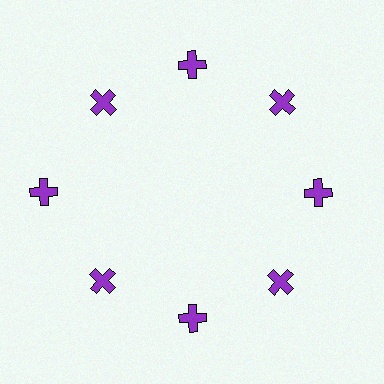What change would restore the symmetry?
The symmetry would be restored by moving it inward, back onto the ring so that all 8 crosses sit at equal angles and equal distance from the center.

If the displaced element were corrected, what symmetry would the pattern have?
It would have 8-fold rotational symmetry — the pattern would map onto itself every 45 degrees.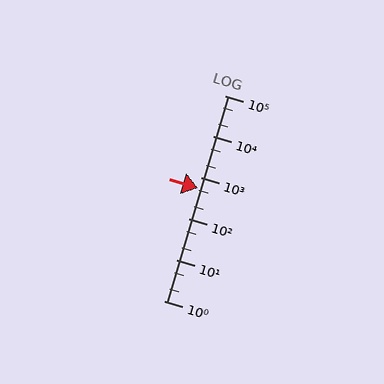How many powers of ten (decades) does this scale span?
The scale spans 5 decades, from 1 to 100000.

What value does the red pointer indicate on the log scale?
The pointer indicates approximately 570.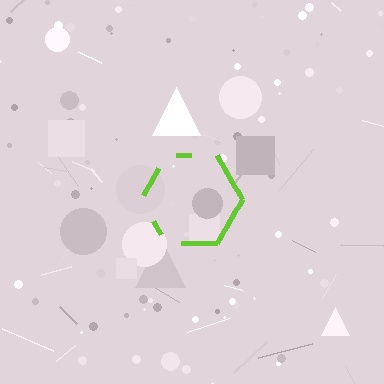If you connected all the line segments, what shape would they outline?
They would outline a hexagon.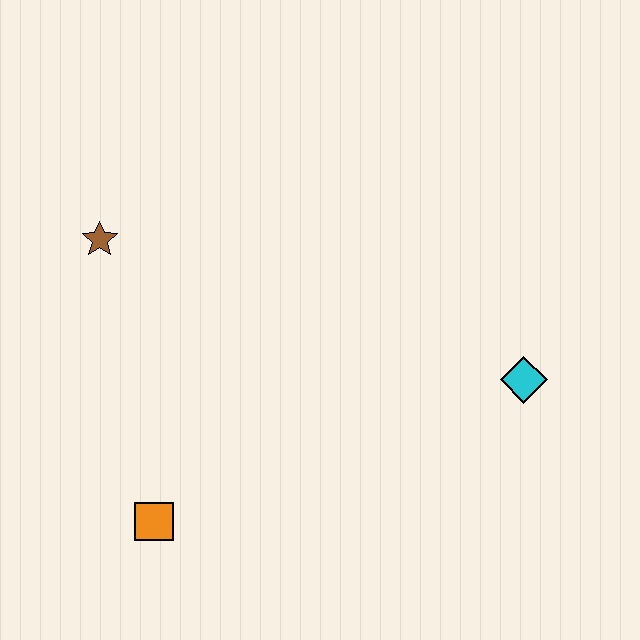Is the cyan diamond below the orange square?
No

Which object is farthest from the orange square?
The cyan diamond is farthest from the orange square.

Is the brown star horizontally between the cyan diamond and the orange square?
No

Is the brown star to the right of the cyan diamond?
No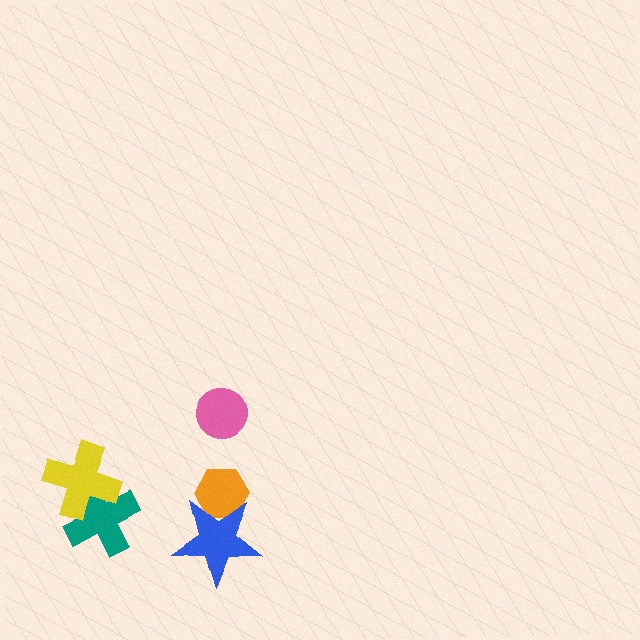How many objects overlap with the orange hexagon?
1 object overlaps with the orange hexagon.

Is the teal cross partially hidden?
Yes, it is partially covered by another shape.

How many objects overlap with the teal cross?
1 object overlaps with the teal cross.